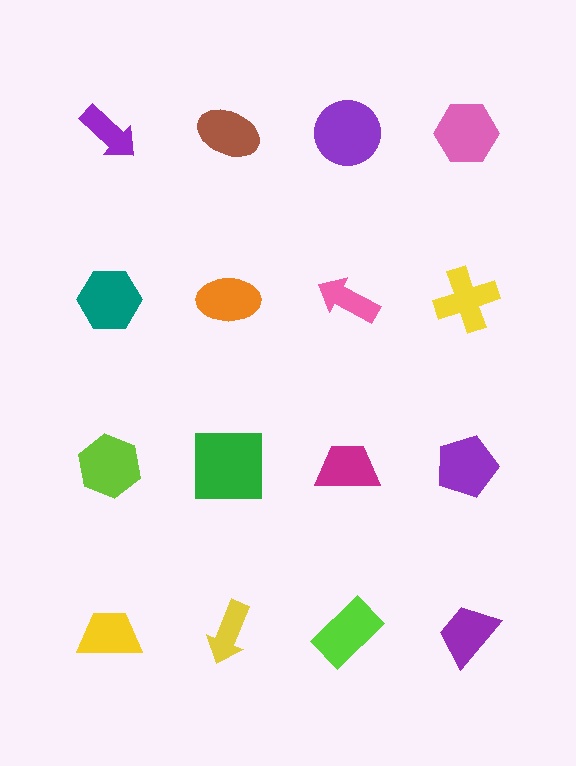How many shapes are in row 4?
4 shapes.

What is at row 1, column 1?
A purple arrow.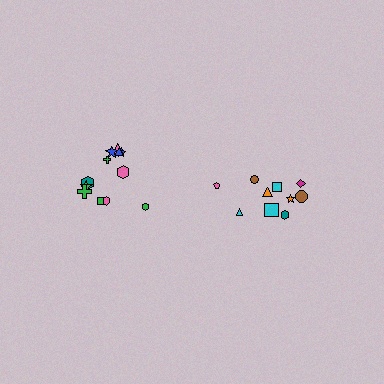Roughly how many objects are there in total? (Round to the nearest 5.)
Roughly 20 objects in total.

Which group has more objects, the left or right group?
The left group.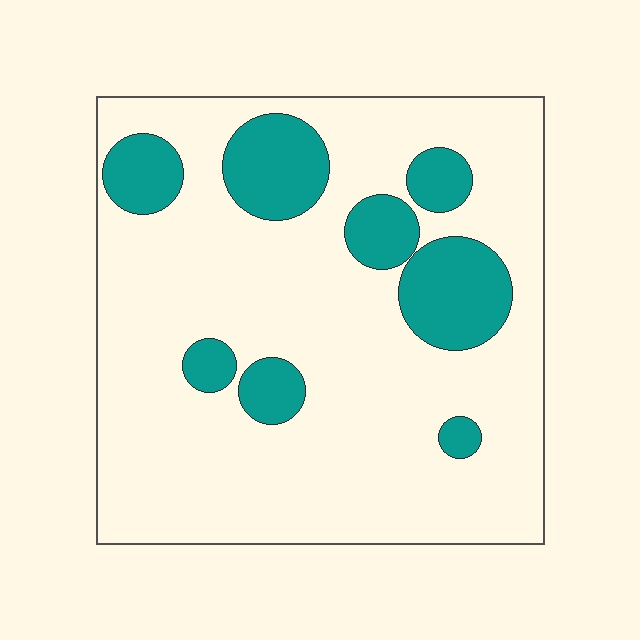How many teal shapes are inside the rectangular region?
8.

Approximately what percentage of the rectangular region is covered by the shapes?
Approximately 20%.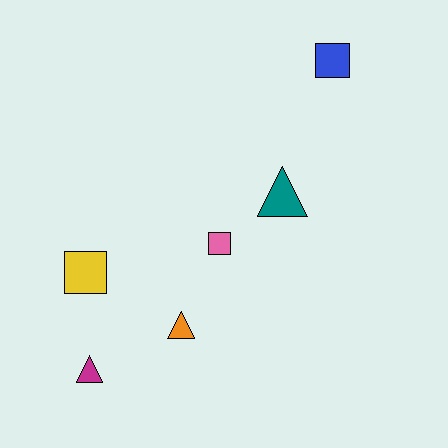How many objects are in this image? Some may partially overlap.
There are 6 objects.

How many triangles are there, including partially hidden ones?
There are 3 triangles.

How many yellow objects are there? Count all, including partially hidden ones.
There is 1 yellow object.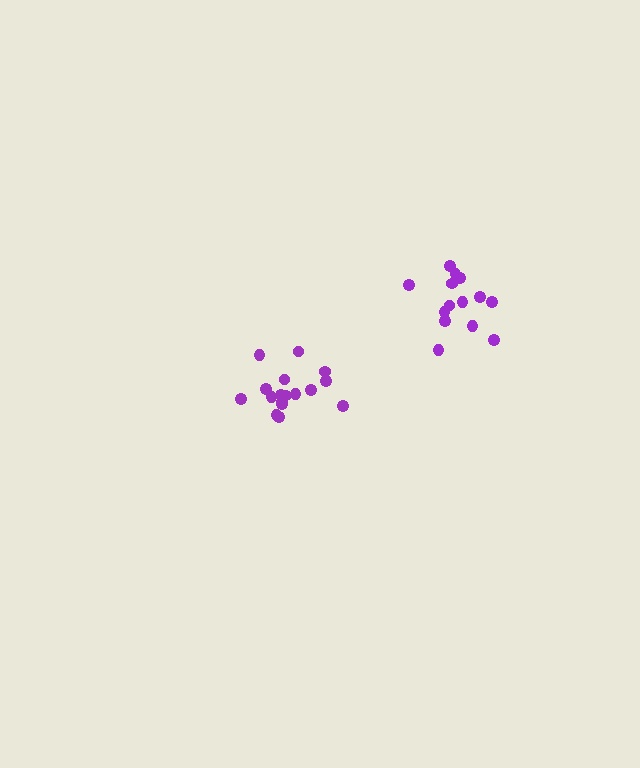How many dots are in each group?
Group 1: 14 dots, Group 2: 17 dots (31 total).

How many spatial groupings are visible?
There are 2 spatial groupings.